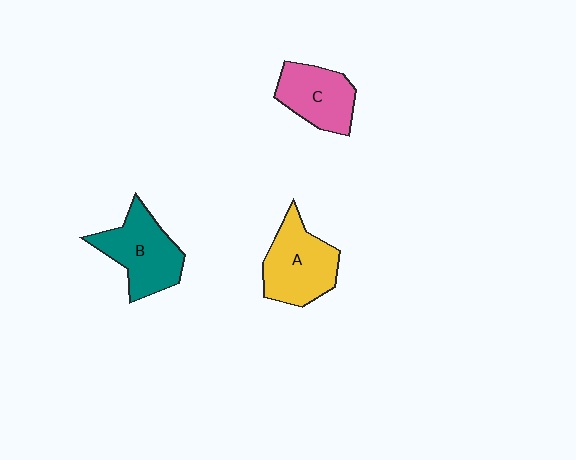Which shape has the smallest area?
Shape C (pink).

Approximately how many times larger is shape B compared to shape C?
Approximately 1.2 times.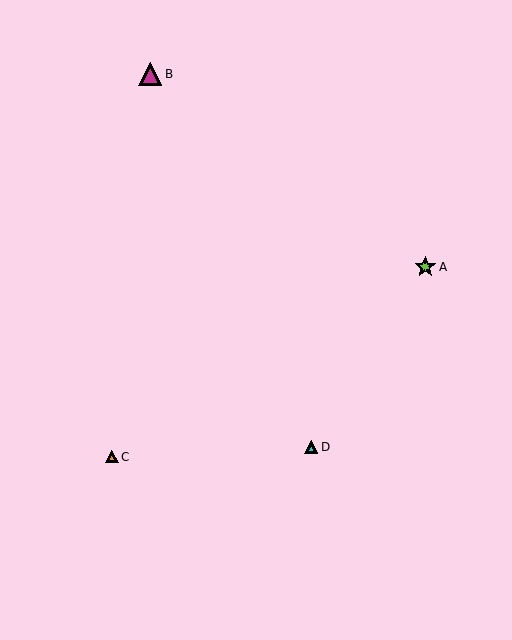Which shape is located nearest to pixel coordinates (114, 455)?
The orange triangle (labeled C) at (112, 457) is nearest to that location.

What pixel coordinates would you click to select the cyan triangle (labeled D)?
Click at (311, 447) to select the cyan triangle D.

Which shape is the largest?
The magenta triangle (labeled B) is the largest.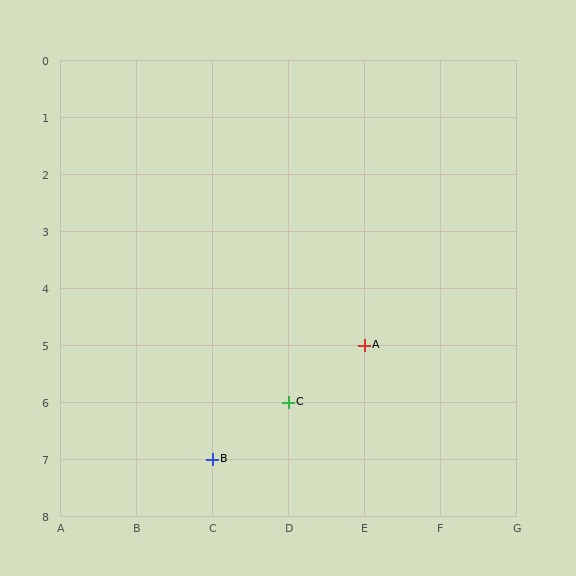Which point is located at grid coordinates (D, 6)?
Point C is at (D, 6).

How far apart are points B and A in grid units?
Points B and A are 2 columns and 2 rows apart (about 2.8 grid units diagonally).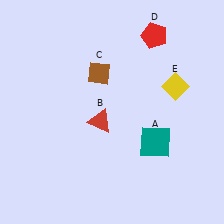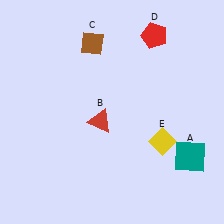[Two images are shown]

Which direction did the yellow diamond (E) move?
The yellow diamond (E) moved down.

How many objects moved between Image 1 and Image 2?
3 objects moved between the two images.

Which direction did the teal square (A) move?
The teal square (A) moved right.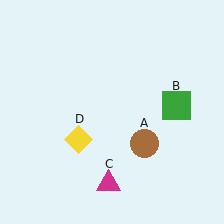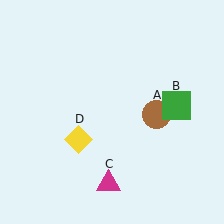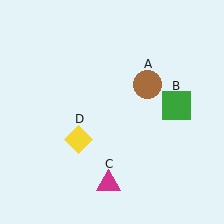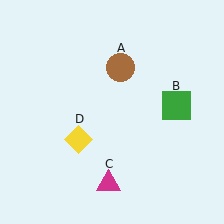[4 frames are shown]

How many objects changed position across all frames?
1 object changed position: brown circle (object A).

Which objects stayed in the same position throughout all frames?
Green square (object B) and magenta triangle (object C) and yellow diamond (object D) remained stationary.